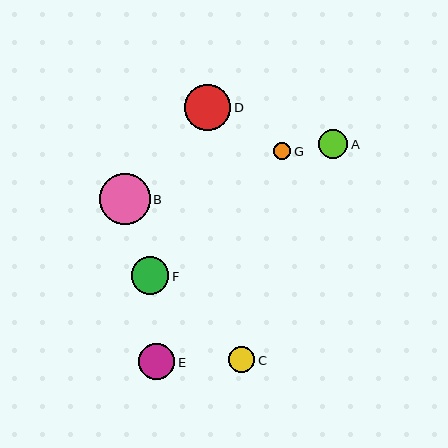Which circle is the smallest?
Circle G is the smallest with a size of approximately 17 pixels.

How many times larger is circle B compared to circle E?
Circle B is approximately 1.4 times the size of circle E.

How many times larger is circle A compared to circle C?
Circle A is approximately 1.1 times the size of circle C.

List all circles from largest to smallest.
From largest to smallest: B, D, F, E, A, C, G.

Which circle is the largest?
Circle B is the largest with a size of approximately 51 pixels.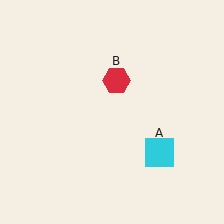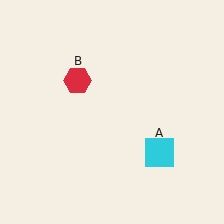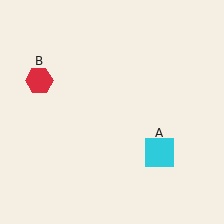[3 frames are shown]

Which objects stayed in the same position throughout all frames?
Cyan square (object A) remained stationary.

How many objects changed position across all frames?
1 object changed position: red hexagon (object B).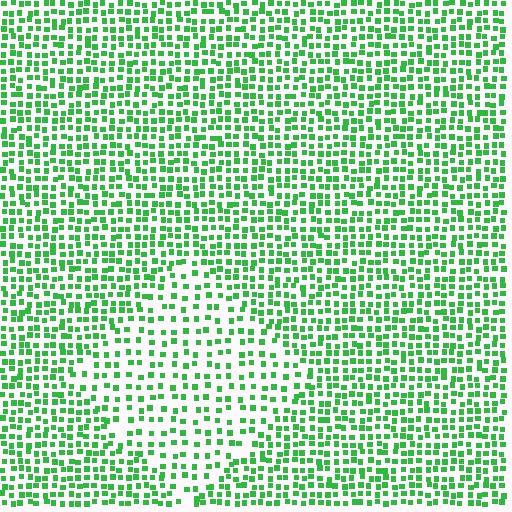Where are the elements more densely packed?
The elements are more densely packed outside the diamond boundary.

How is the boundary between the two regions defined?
The boundary is defined by a change in element density (approximately 1.8x ratio). All elements are the same color, size, and shape.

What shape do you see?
I see a diamond.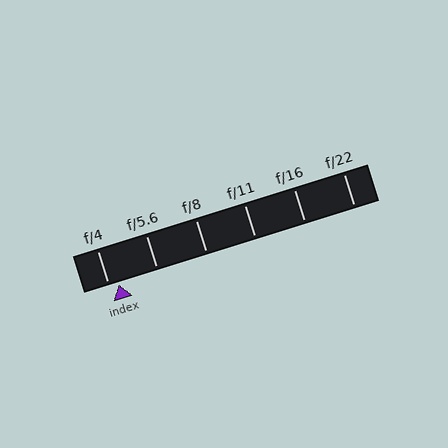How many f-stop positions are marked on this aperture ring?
There are 6 f-stop positions marked.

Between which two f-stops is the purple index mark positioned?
The index mark is between f/4 and f/5.6.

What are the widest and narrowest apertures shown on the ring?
The widest aperture shown is f/4 and the narrowest is f/22.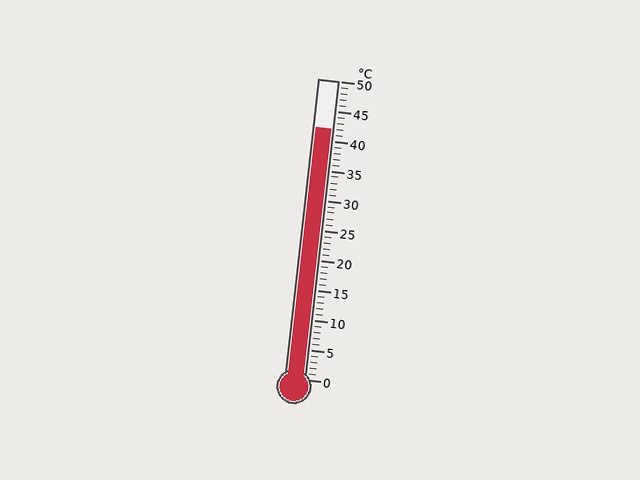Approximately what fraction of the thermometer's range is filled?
The thermometer is filled to approximately 85% of its range.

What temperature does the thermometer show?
The thermometer shows approximately 42°C.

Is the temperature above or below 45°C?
The temperature is below 45°C.